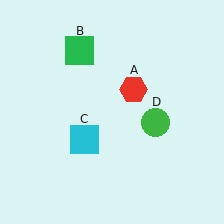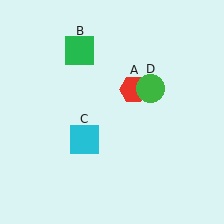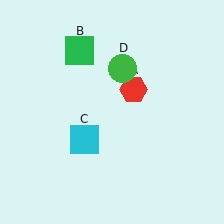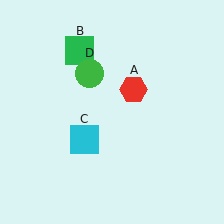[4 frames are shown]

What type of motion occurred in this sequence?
The green circle (object D) rotated counterclockwise around the center of the scene.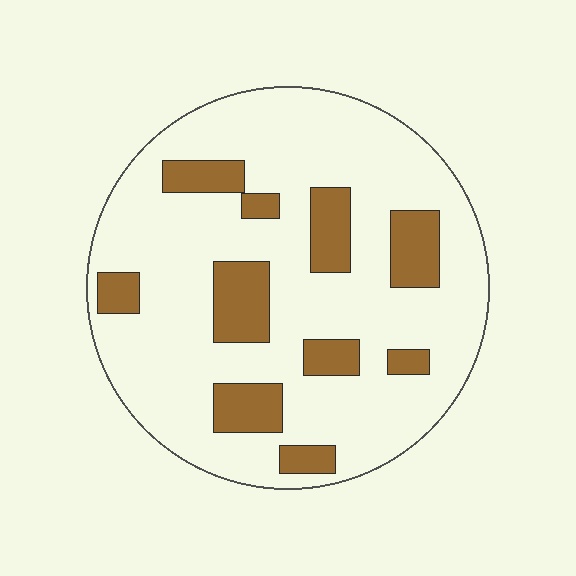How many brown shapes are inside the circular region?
10.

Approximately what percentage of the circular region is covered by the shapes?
Approximately 20%.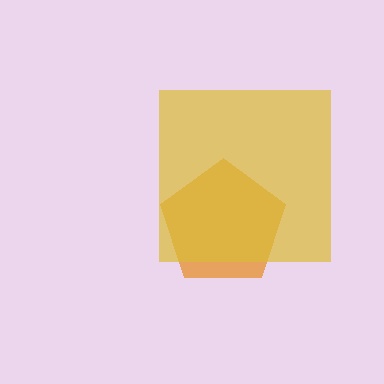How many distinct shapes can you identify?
There are 2 distinct shapes: an orange pentagon, a yellow square.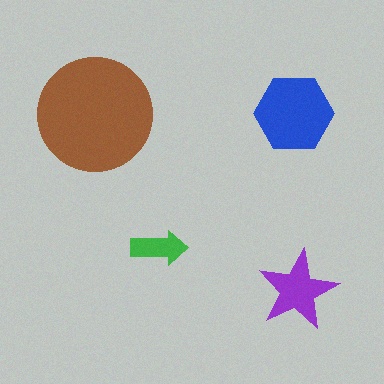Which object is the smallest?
The green arrow.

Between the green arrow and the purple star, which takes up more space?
The purple star.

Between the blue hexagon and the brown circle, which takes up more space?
The brown circle.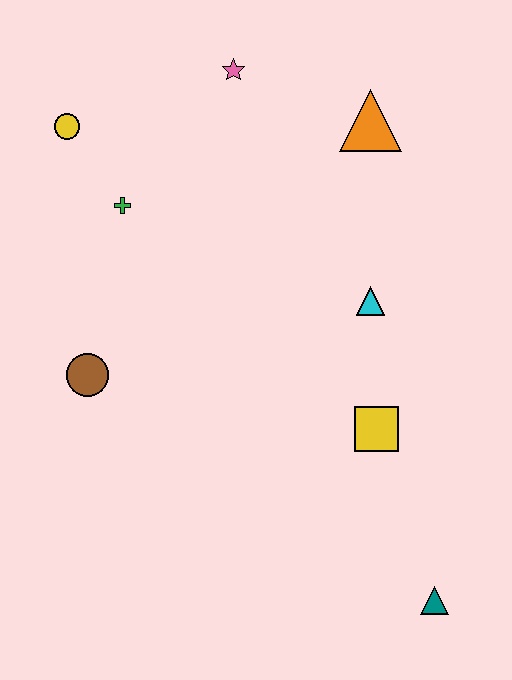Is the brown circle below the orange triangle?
Yes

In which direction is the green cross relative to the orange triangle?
The green cross is to the left of the orange triangle.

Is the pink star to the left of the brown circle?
No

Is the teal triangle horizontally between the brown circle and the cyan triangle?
No